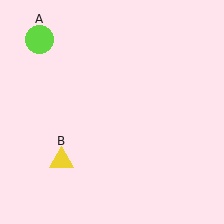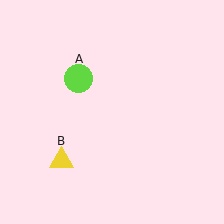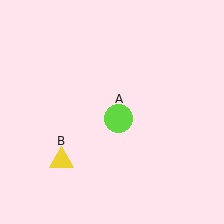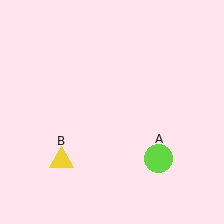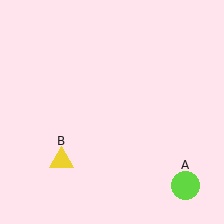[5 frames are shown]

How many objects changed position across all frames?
1 object changed position: lime circle (object A).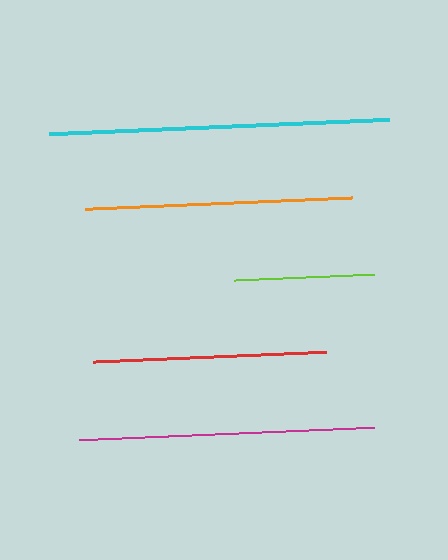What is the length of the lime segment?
The lime segment is approximately 140 pixels long.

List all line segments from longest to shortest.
From longest to shortest: cyan, magenta, orange, red, lime.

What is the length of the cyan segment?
The cyan segment is approximately 341 pixels long.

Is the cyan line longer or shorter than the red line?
The cyan line is longer than the red line.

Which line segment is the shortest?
The lime line is the shortest at approximately 140 pixels.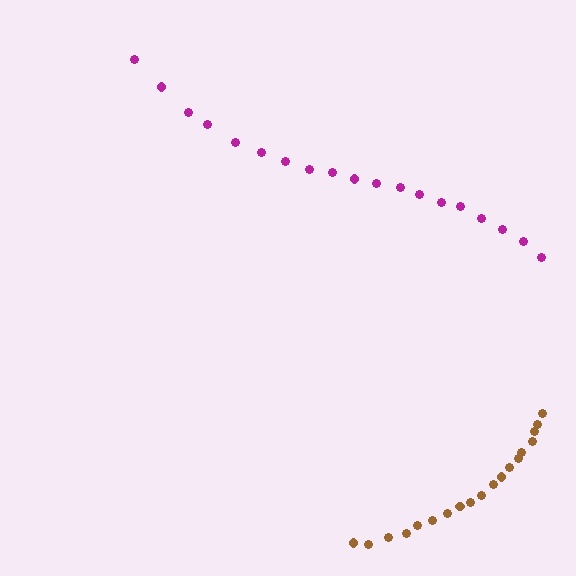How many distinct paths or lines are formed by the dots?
There are 2 distinct paths.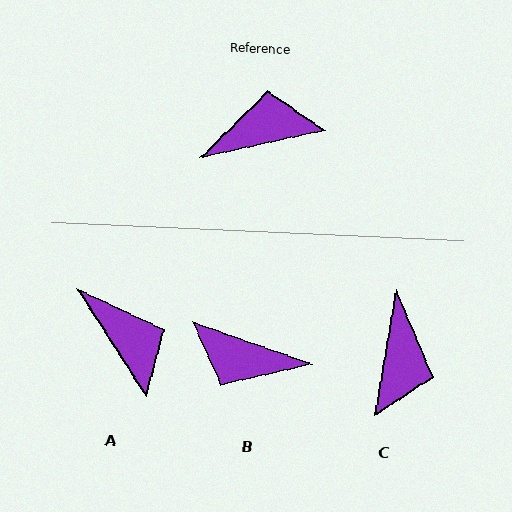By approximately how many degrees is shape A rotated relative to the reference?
Approximately 70 degrees clockwise.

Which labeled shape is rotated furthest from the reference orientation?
B, about 148 degrees away.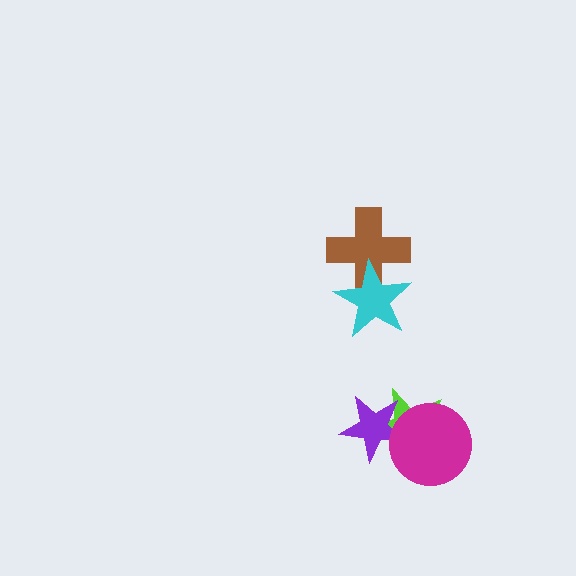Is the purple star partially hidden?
Yes, it is partially covered by another shape.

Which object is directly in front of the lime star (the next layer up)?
The purple star is directly in front of the lime star.